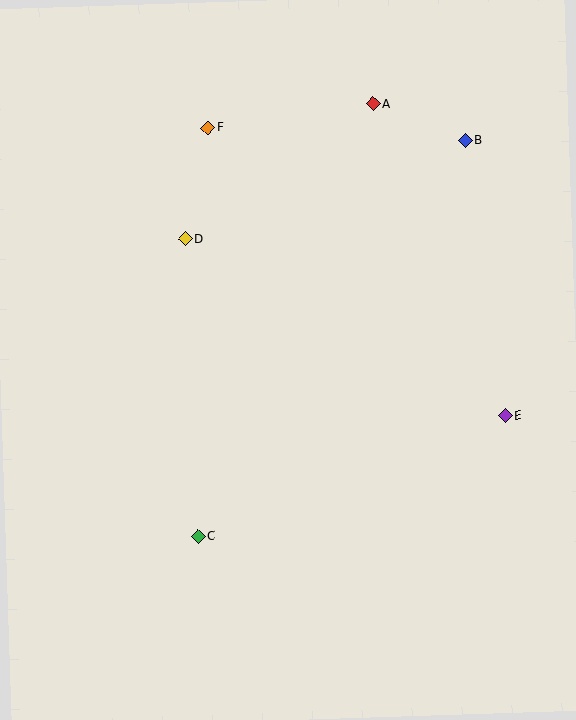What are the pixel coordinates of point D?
Point D is at (185, 239).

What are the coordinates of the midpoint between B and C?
The midpoint between B and C is at (331, 338).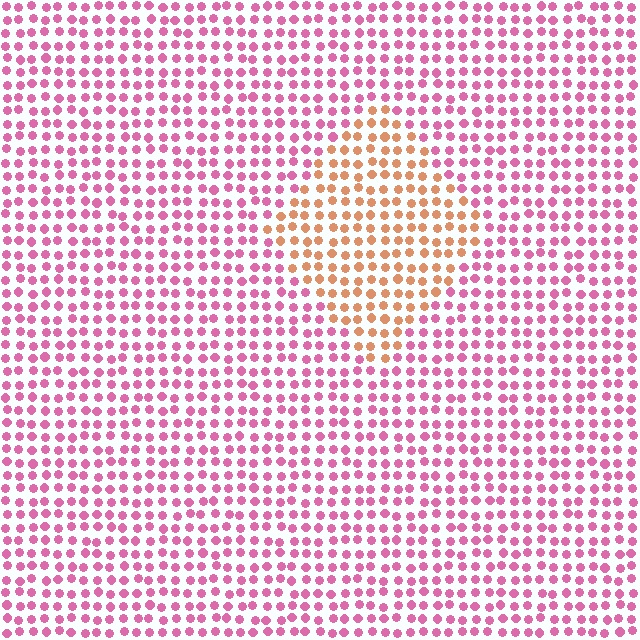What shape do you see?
I see a diamond.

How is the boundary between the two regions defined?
The boundary is defined purely by a slight shift in hue (about 54 degrees). Spacing, size, and orientation are identical on both sides.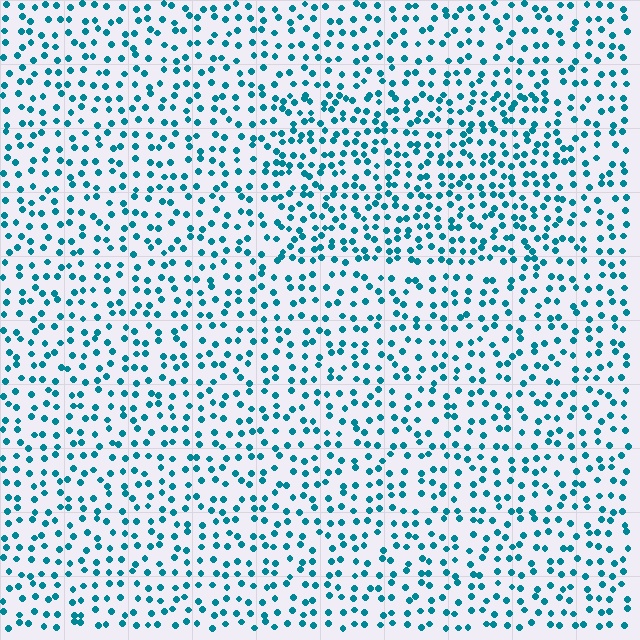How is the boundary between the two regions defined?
The boundary is defined by a change in element density (approximately 1.5x ratio). All elements are the same color, size, and shape.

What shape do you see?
I see a rectangle.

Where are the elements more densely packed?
The elements are more densely packed inside the rectangle boundary.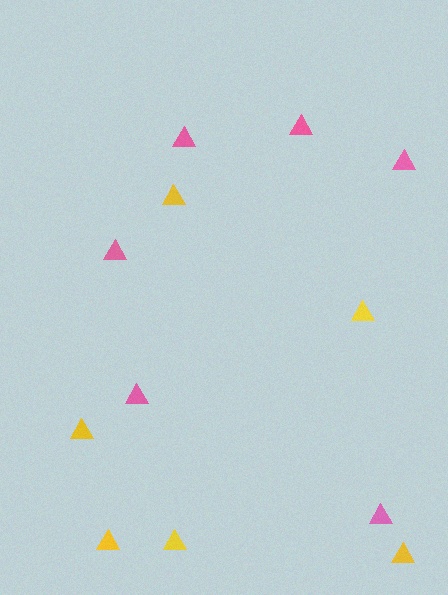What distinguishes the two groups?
There are 2 groups: one group of yellow triangles (6) and one group of pink triangles (6).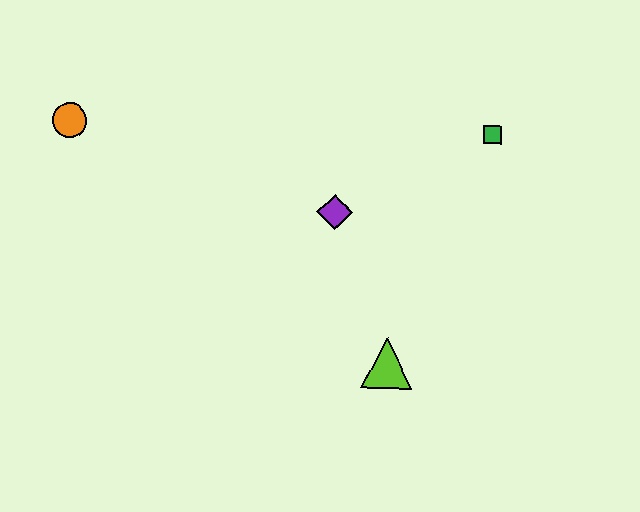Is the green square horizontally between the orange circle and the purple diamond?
No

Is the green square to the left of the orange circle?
No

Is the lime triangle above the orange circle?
No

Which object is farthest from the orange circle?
The green square is farthest from the orange circle.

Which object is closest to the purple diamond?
The lime triangle is closest to the purple diamond.